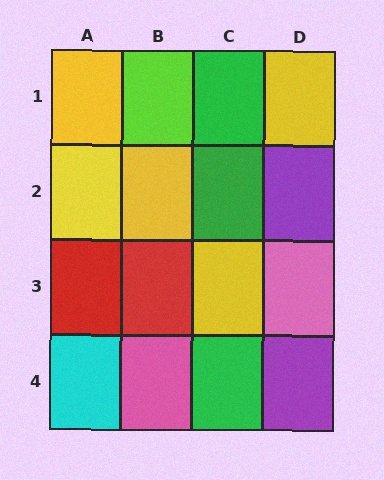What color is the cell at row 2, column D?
Purple.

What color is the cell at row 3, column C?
Yellow.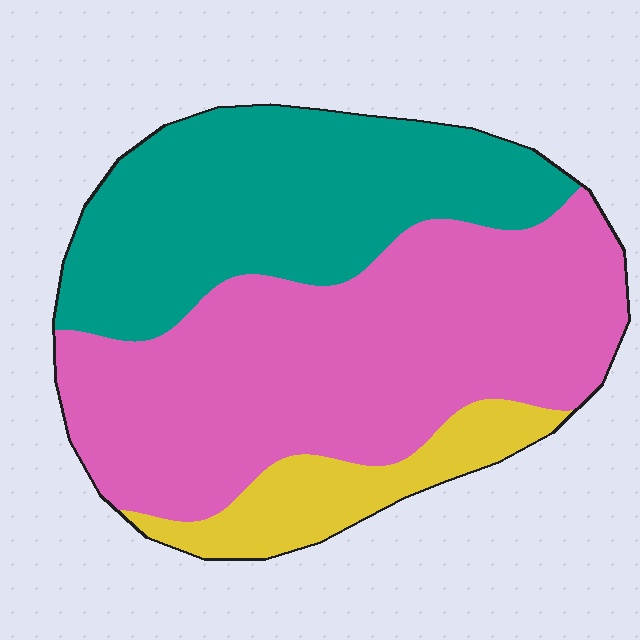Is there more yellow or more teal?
Teal.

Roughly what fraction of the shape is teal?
Teal covers around 35% of the shape.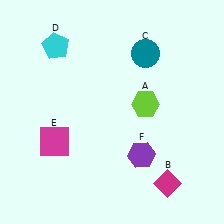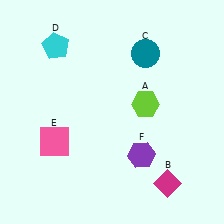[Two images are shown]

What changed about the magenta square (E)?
In Image 1, E is magenta. In Image 2, it changed to pink.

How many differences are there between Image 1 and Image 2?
There is 1 difference between the two images.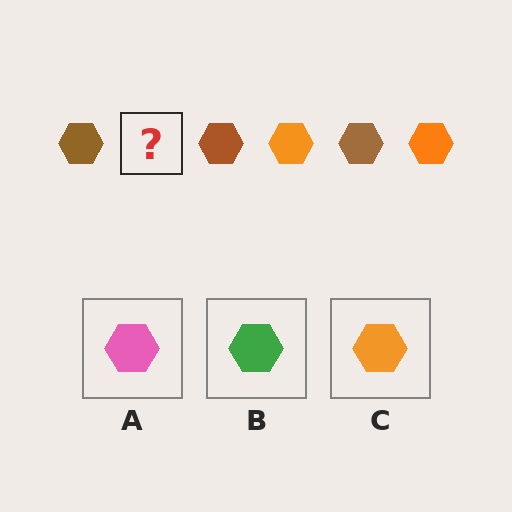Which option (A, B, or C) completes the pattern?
C.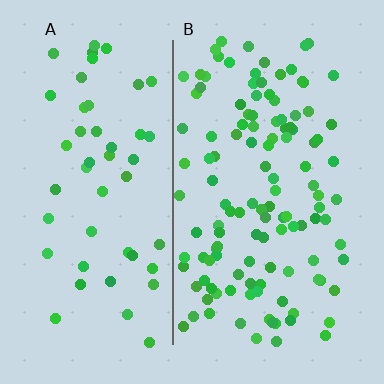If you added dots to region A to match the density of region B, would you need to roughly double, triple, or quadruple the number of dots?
Approximately double.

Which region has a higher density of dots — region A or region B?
B (the right).